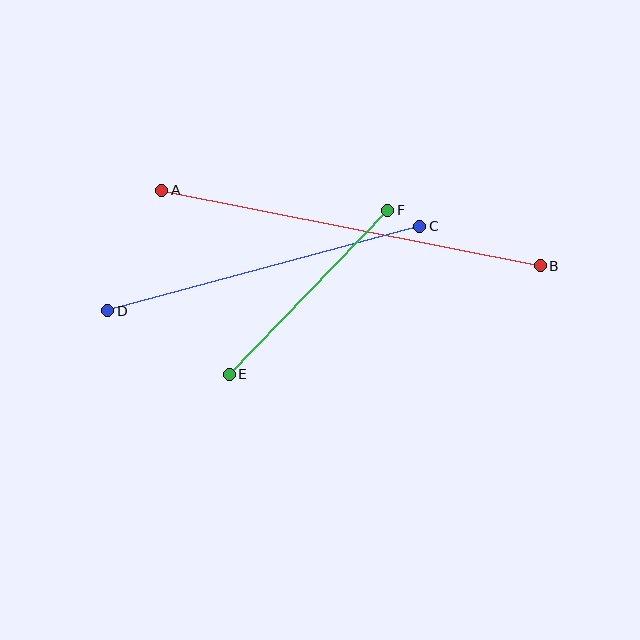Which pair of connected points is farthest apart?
Points A and B are farthest apart.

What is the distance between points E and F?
The distance is approximately 228 pixels.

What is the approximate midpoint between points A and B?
The midpoint is at approximately (351, 228) pixels.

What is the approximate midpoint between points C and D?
The midpoint is at approximately (264, 269) pixels.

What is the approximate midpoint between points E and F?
The midpoint is at approximately (309, 292) pixels.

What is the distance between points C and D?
The distance is approximately 323 pixels.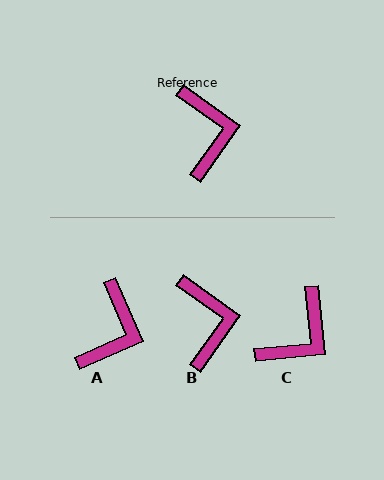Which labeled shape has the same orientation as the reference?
B.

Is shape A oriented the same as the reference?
No, it is off by about 31 degrees.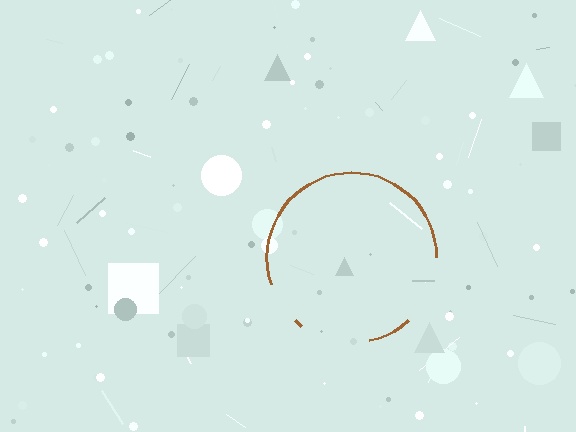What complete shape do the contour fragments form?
The contour fragments form a circle.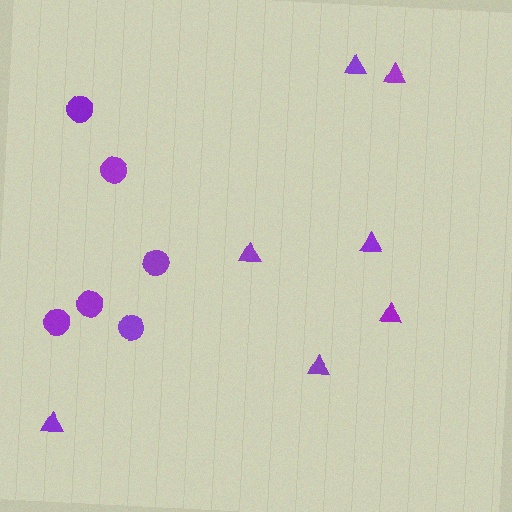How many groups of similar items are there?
There are 2 groups: one group of triangles (7) and one group of circles (6).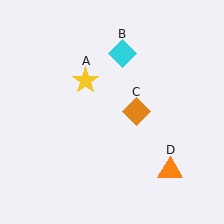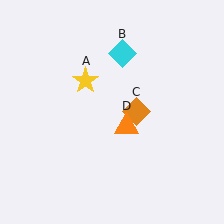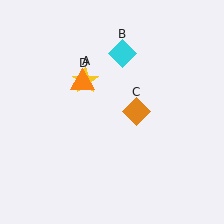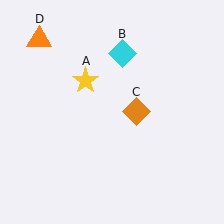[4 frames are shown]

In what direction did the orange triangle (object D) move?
The orange triangle (object D) moved up and to the left.